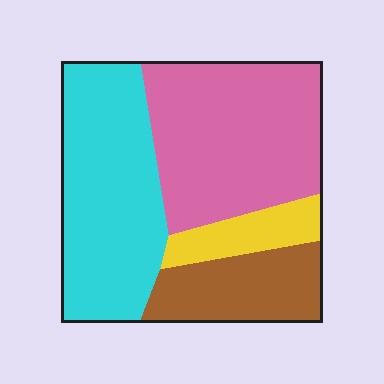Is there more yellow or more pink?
Pink.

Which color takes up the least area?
Yellow, at roughly 10%.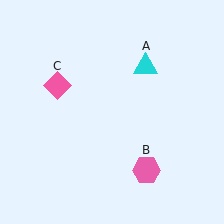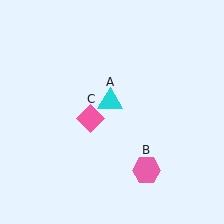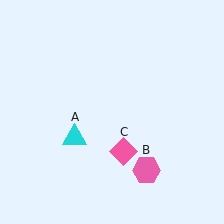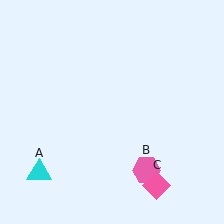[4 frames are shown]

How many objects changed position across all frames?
2 objects changed position: cyan triangle (object A), pink diamond (object C).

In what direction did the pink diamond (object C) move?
The pink diamond (object C) moved down and to the right.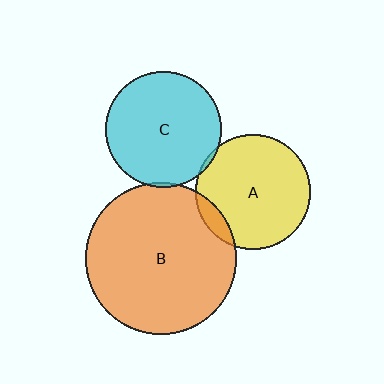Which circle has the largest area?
Circle B (orange).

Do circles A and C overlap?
Yes.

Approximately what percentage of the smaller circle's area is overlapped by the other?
Approximately 5%.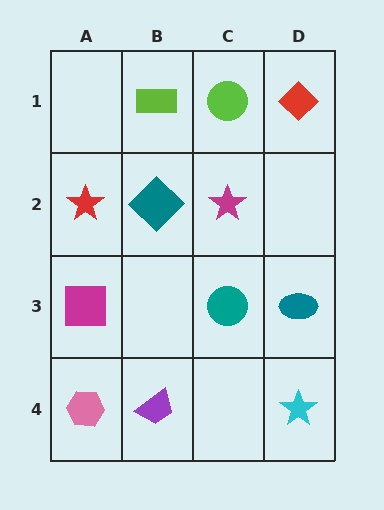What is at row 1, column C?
A lime circle.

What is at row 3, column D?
A teal ellipse.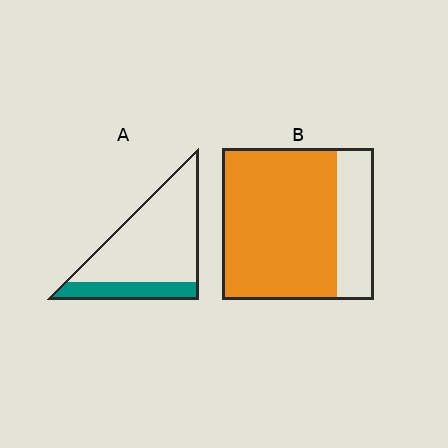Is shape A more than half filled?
No.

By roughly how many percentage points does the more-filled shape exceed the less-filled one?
By roughly 55 percentage points (B over A).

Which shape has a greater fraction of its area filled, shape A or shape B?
Shape B.